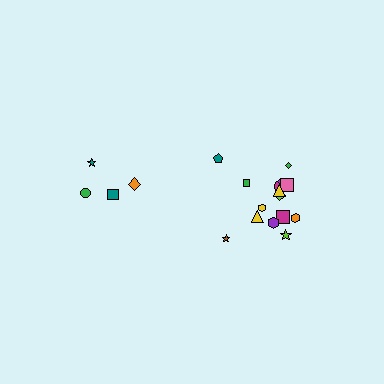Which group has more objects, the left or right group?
The right group.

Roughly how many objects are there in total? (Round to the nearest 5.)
Roughly 20 objects in total.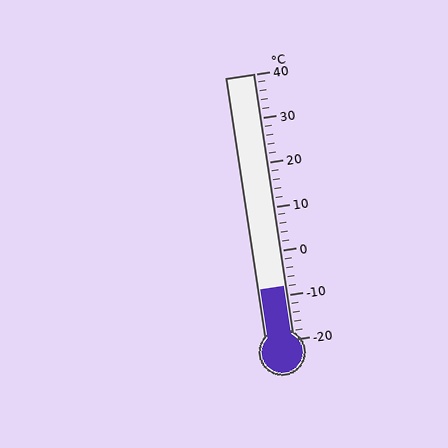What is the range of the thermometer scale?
The thermometer scale ranges from -20°C to 40°C.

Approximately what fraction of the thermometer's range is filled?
The thermometer is filled to approximately 20% of its range.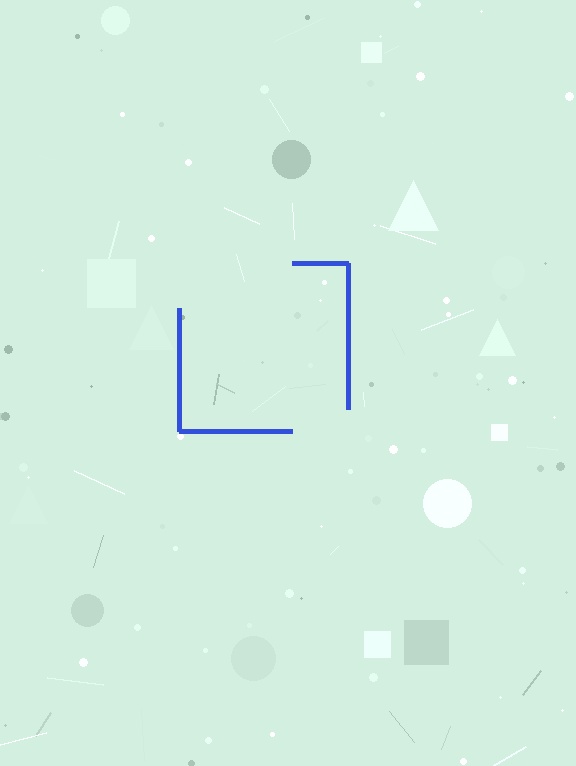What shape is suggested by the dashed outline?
The dashed outline suggests a square.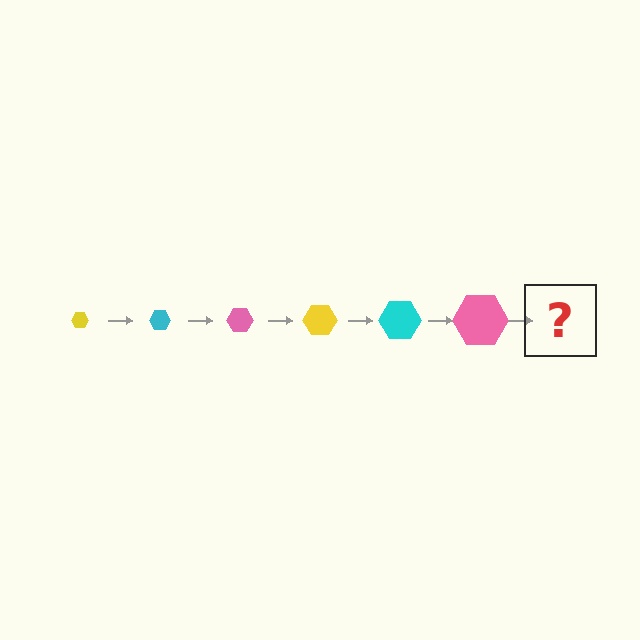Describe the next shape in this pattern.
It should be a yellow hexagon, larger than the previous one.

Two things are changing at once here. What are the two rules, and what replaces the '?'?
The two rules are that the hexagon grows larger each step and the color cycles through yellow, cyan, and pink. The '?' should be a yellow hexagon, larger than the previous one.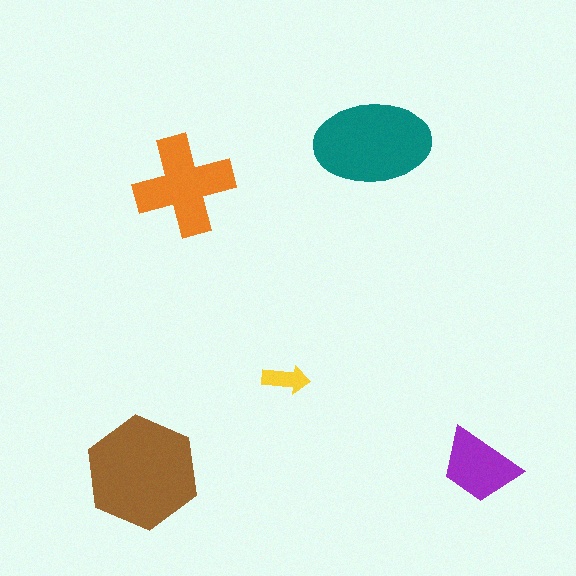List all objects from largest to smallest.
The brown hexagon, the teal ellipse, the orange cross, the purple trapezoid, the yellow arrow.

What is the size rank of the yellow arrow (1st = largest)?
5th.